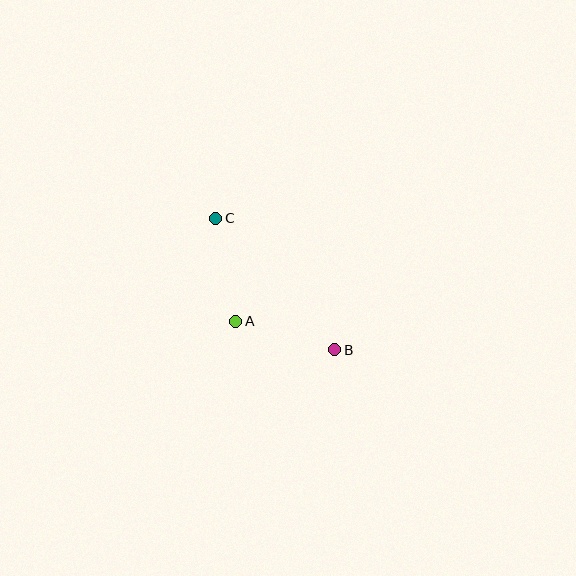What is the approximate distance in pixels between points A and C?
The distance between A and C is approximately 105 pixels.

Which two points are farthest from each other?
Points B and C are farthest from each other.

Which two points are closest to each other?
Points A and B are closest to each other.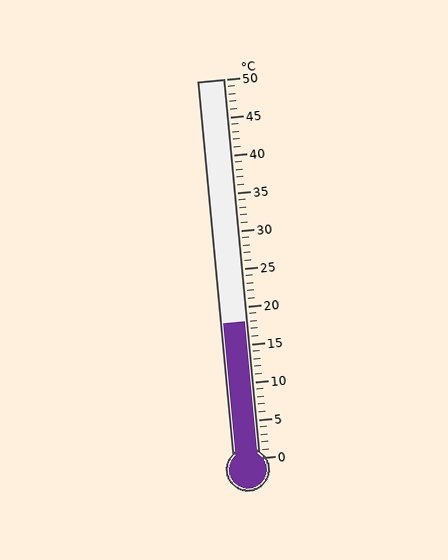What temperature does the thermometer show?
The thermometer shows approximately 18°C.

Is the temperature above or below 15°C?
The temperature is above 15°C.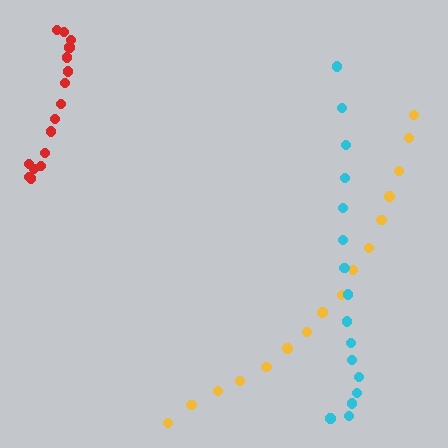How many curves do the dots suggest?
There are 3 distinct paths.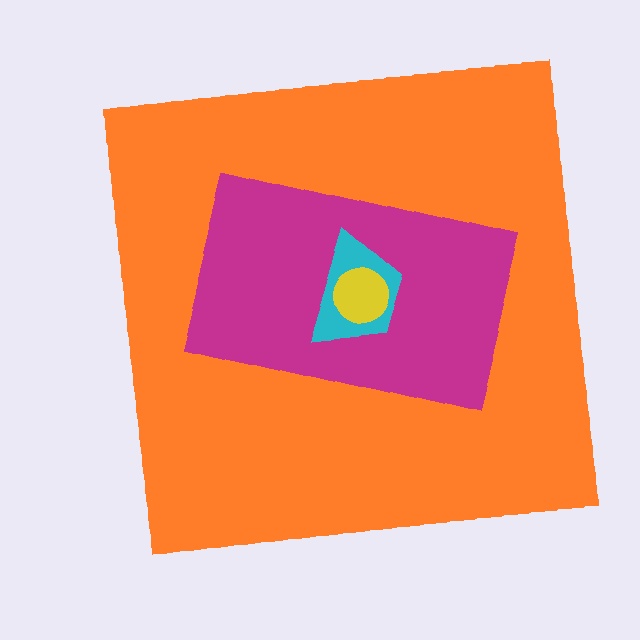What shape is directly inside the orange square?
The magenta rectangle.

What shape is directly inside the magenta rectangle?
The cyan trapezoid.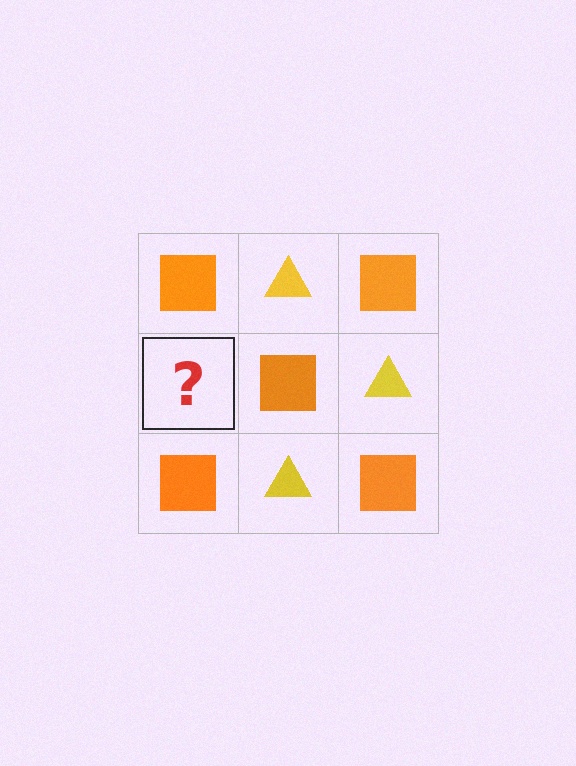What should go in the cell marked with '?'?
The missing cell should contain a yellow triangle.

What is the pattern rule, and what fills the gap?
The rule is that it alternates orange square and yellow triangle in a checkerboard pattern. The gap should be filled with a yellow triangle.